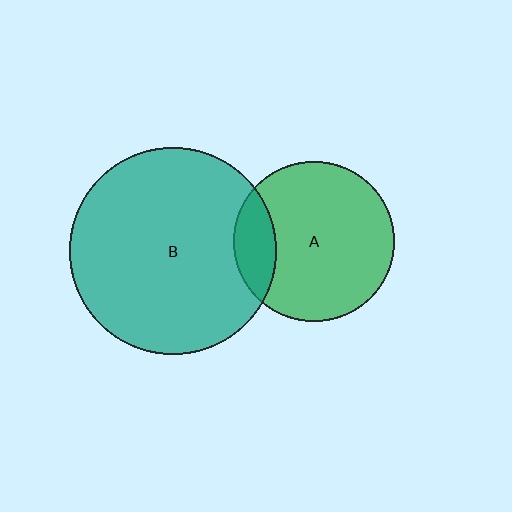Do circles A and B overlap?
Yes.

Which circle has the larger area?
Circle B (teal).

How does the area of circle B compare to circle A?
Approximately 1.7 times.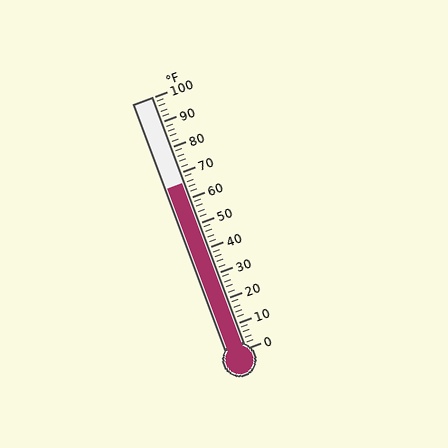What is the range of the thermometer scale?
The thermometer scale ranges from 0°F to 100°F.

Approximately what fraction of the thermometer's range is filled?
The thermometer is filled to approximately 65% of its range.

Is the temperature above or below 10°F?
The temperature is above 10°F.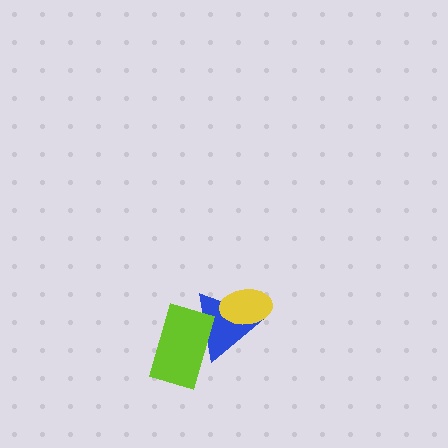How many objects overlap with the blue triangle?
2 objects overlap with the blue triangle.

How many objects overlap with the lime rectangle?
1 object overlaps with the lime rectangle.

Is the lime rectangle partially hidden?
No, no other shape covers it.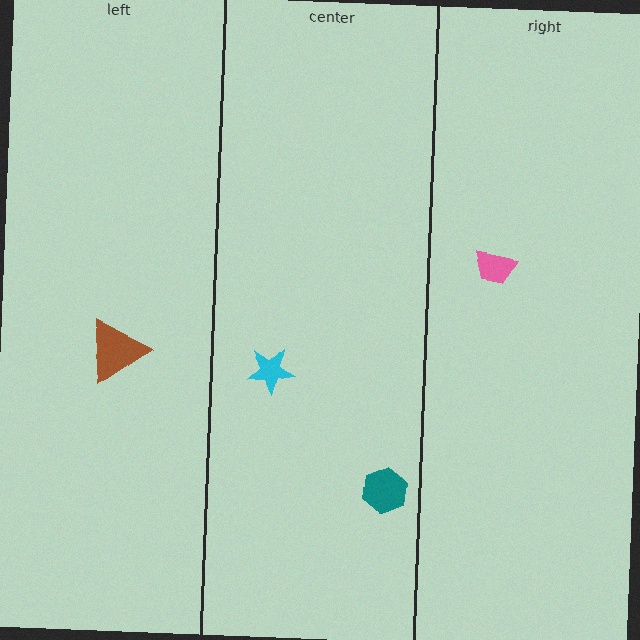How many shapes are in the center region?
2.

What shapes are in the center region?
The teal hexagon, the cyan star.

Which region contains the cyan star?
The center region.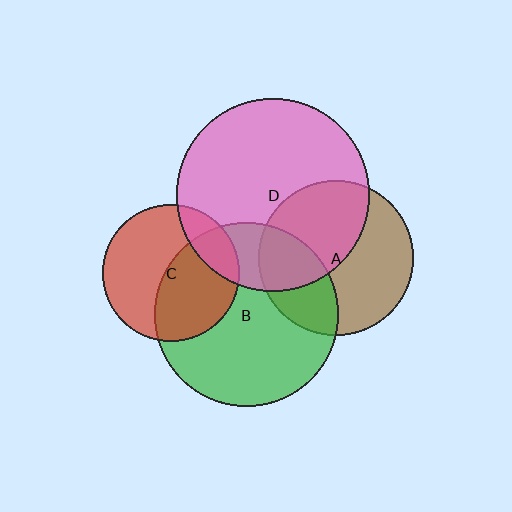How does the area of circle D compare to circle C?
Approximately 2.0 times.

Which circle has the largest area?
Circle D (pink).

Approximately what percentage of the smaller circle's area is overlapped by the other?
Approximately 25%.